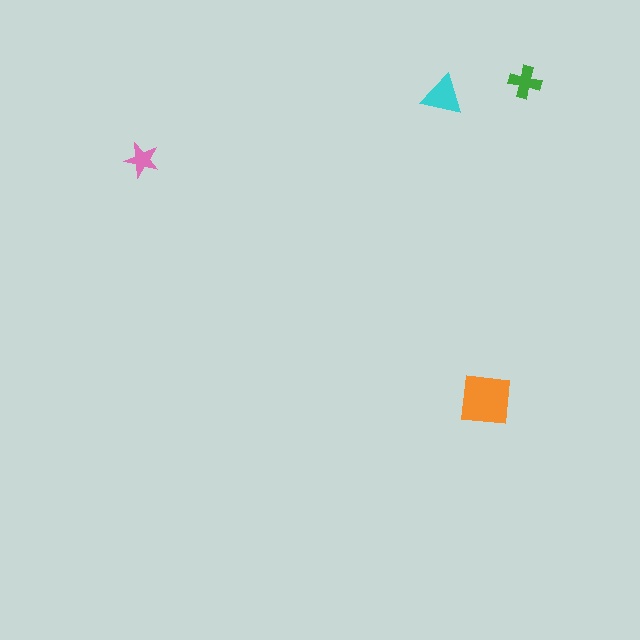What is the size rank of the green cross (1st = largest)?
3rd.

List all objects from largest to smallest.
The orange square, the cyan triangle, the green cross, the pink star.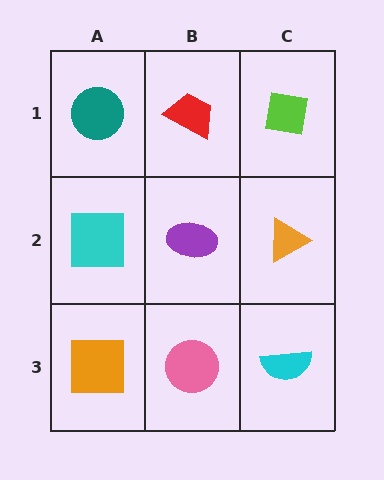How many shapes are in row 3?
3 shapes.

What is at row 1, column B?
A red trapezoid.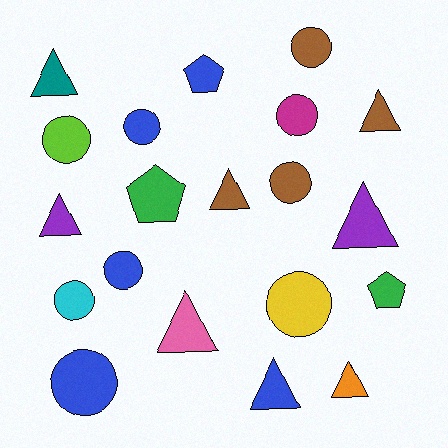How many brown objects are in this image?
There are 4 brown objects.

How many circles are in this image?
There are 9 circles.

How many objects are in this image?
There are 20 objects.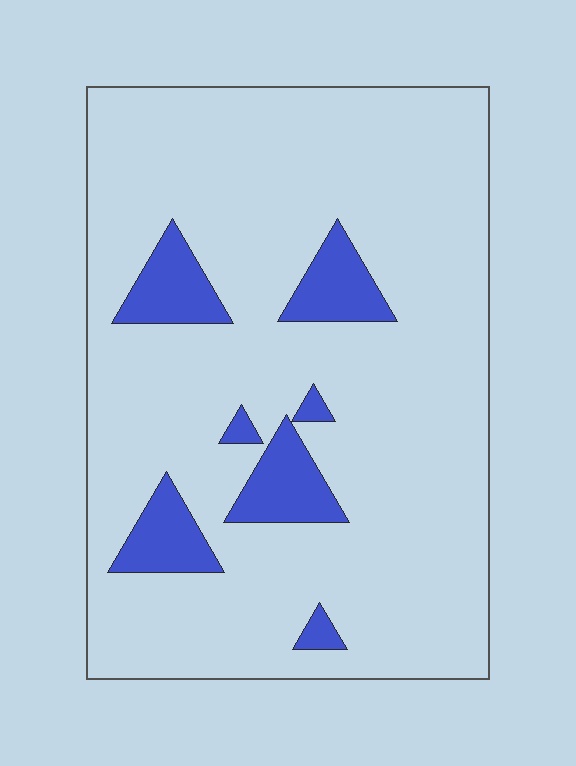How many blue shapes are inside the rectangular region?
7.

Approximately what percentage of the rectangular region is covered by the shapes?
Approximately 10%.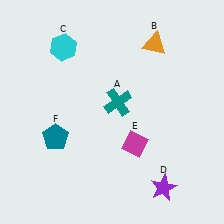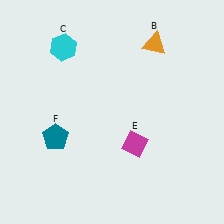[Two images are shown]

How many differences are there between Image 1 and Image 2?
There are 2 differences between the two images.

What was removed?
The teal cross (A), the purple star (D) were removed in Image 2.